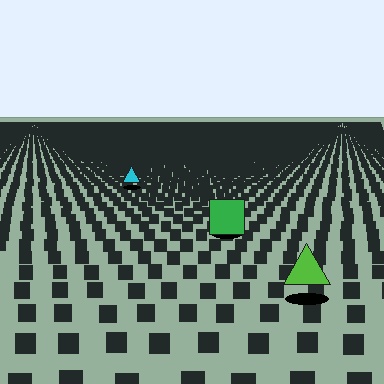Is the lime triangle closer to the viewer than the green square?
Yes. The lime triangle is closer — you can tell from the texture gradient: the ground texture is coarser near it.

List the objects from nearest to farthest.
From nearest to farthest: the lime triangle, the green square, the cyan triangle.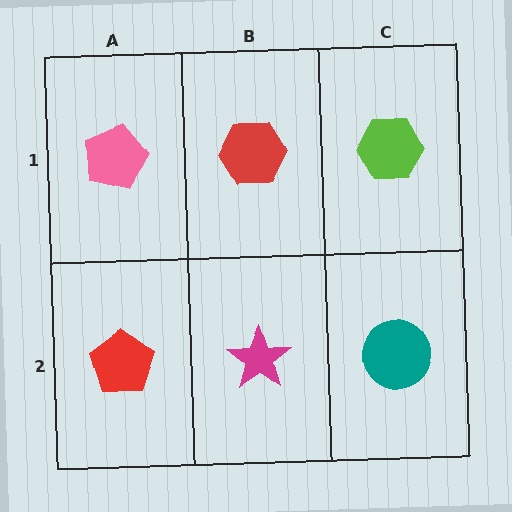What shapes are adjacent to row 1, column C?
A teal circle (row 2, column C), a red hexagon (row 1, column B).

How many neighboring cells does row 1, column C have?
2.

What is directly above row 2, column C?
A lime hexagon.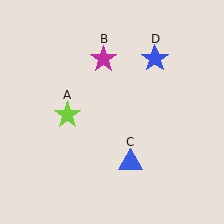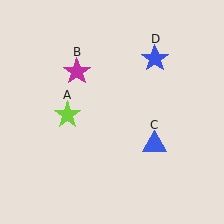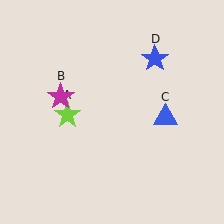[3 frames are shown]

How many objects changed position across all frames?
2 objects changed position: magenta star (object B), blue triangle (object C).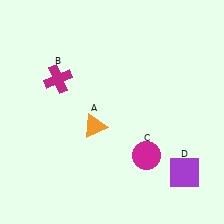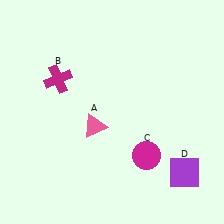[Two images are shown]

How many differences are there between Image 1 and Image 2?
There is 1 difference between the two images.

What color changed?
The triangle (A) changed from orange in Image 1 to pink in Image 2.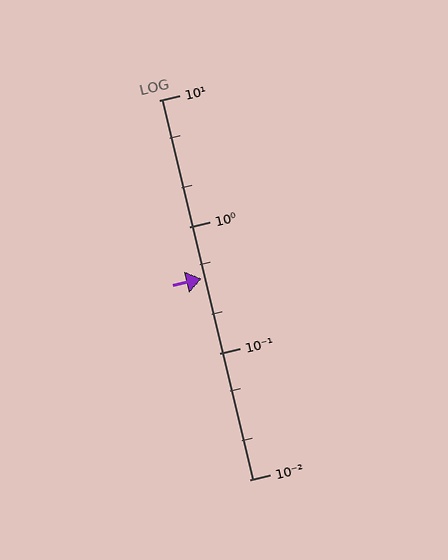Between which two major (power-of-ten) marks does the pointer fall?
The pointer is between 0.1 and 1.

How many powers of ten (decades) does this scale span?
The scale spans 3 decades, from 0.01 to 10.